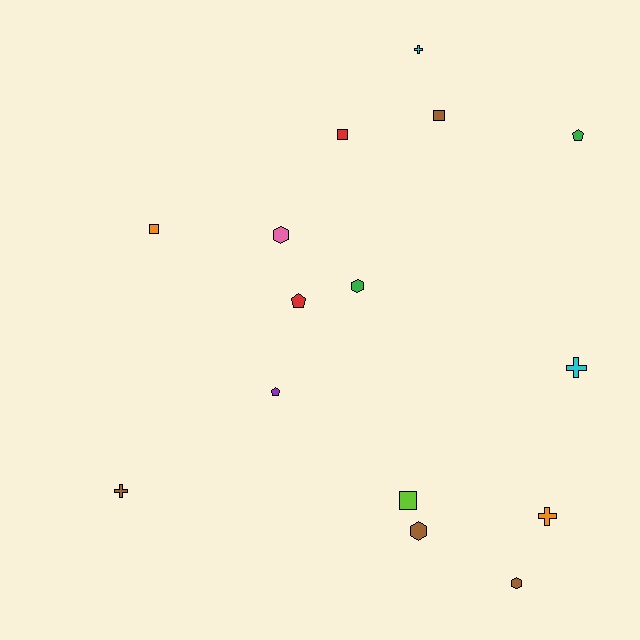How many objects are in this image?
There are 15 objects.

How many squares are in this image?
There are 4 squares.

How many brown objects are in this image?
There are 4 brown objects.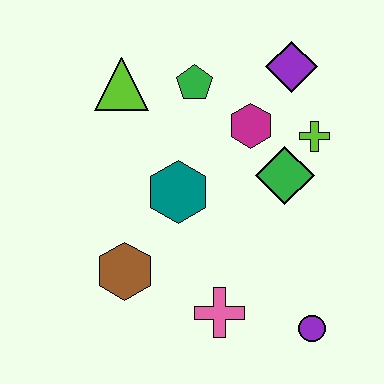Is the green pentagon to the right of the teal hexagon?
Yes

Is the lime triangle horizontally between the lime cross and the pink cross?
No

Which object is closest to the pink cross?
The purple circle is closest to the pink cross.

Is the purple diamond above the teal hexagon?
Yes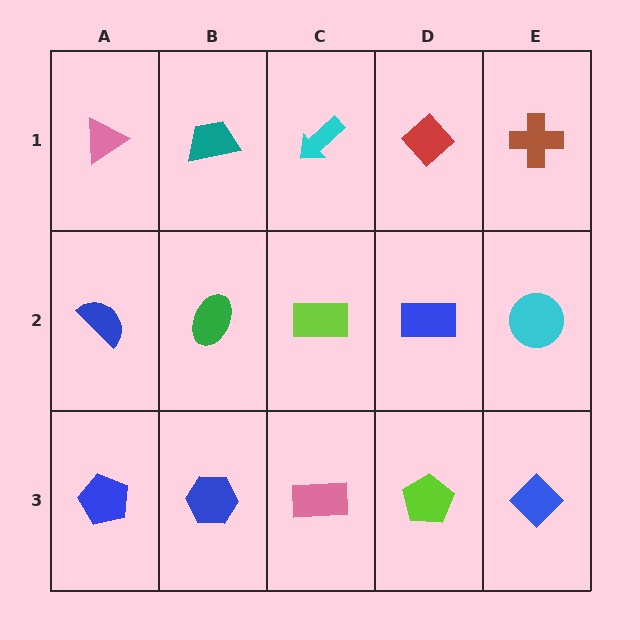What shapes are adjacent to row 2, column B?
A teal trapezoid (row 1, column B), a blue hexagon (row 3, column B), a blue semicircle (row 2, column A), a lime rectangle (row 2, column C).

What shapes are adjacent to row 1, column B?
A green ellipse (row 2, column B), a pink triangle (row 1, column A), a cyan arrow (row 1, column C).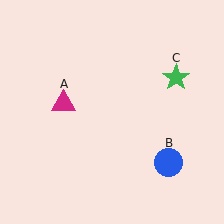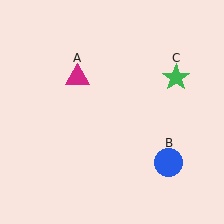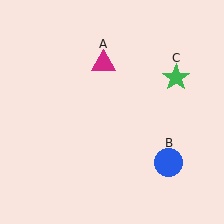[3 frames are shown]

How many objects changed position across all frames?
1 object changed position: magenta triangle (object A).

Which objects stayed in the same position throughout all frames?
Blue circle (object B) and green star (object C) remained stationary.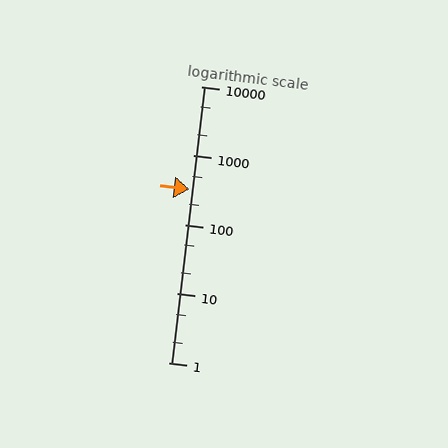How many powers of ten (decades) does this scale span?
The scale spans 4 decades, from 1 to 10000.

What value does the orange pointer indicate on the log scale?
The pointer indicates approximately 320.